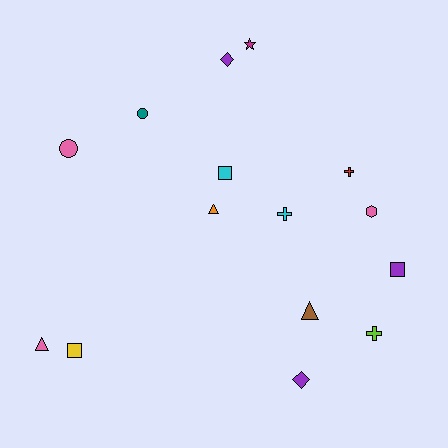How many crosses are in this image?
There are 3 crosses.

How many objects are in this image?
There are 15 objects.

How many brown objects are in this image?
There is 1 brown object.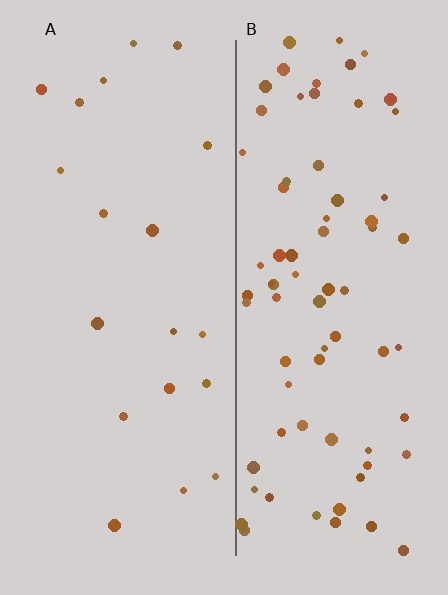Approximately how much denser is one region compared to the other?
Approximately 3.9× — region B over region A.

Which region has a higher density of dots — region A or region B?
B (the right).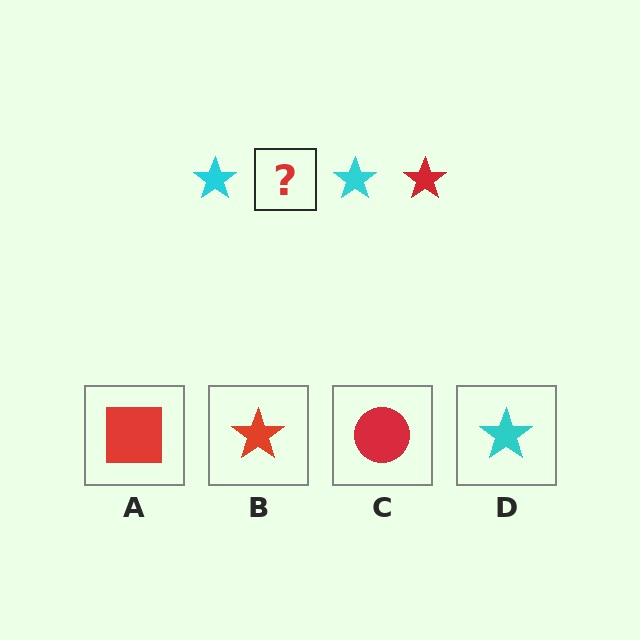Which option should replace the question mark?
Option B.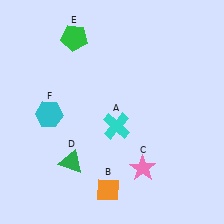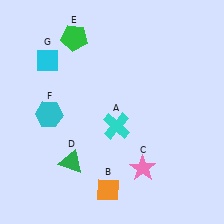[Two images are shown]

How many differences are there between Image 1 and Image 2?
There is 1 difference between the two images.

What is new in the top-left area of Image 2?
A cyan diamond (G) was added in the top-left area of Image 2.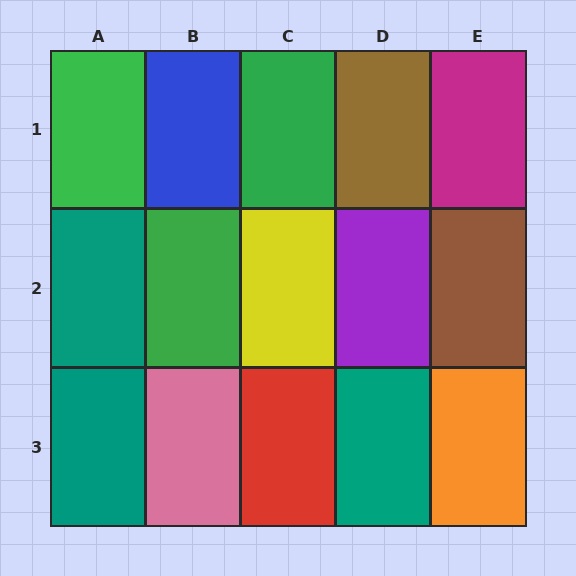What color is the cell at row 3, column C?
Red.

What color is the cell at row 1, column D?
Brown.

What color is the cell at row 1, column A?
Green.